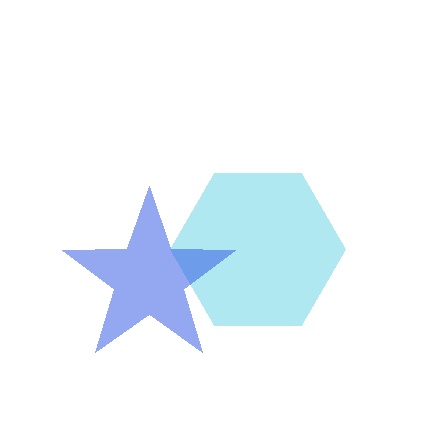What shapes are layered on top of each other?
The layered shapes are: a cyan hexagon, a blue star.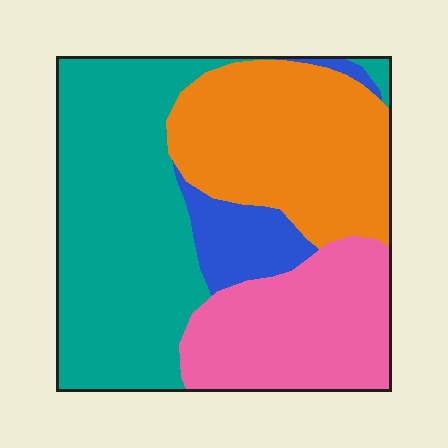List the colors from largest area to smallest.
From largest to smallest: teal, orange, pink, blue.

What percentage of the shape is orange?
Orange covers 28% of the shape.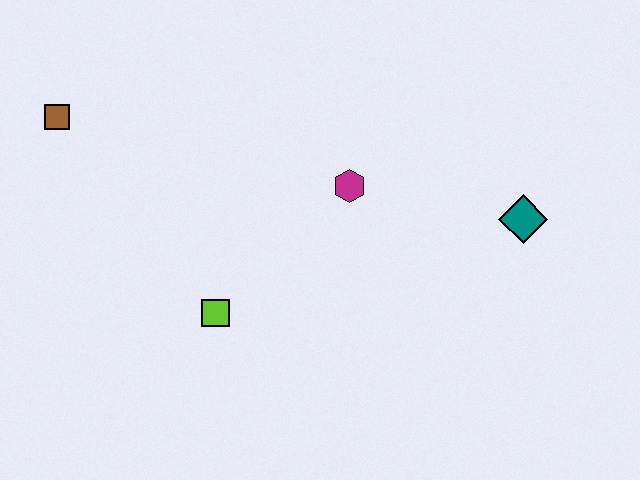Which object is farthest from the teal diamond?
The brown square is farthest from the teal diamond.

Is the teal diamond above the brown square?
No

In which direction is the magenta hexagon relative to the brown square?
The magenta hexagon is to the right of the brown square.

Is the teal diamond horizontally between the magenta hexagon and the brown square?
No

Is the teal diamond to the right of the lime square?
Yes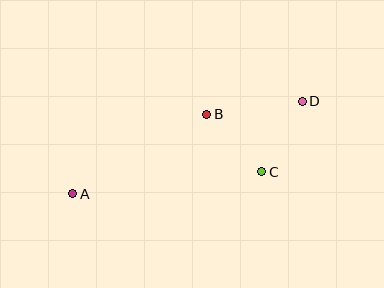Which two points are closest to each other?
Points B and C are closest to each other.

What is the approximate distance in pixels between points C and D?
The distance between C and D is approximately 81 pixels.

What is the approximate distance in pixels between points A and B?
The distance between A and B is approximately 156 pixels.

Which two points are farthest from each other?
Points A and D are farthest from each other.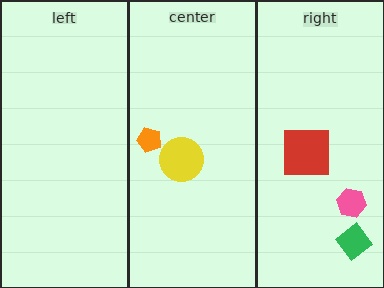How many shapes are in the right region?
3.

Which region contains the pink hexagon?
The right region.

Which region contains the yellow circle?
The center region.